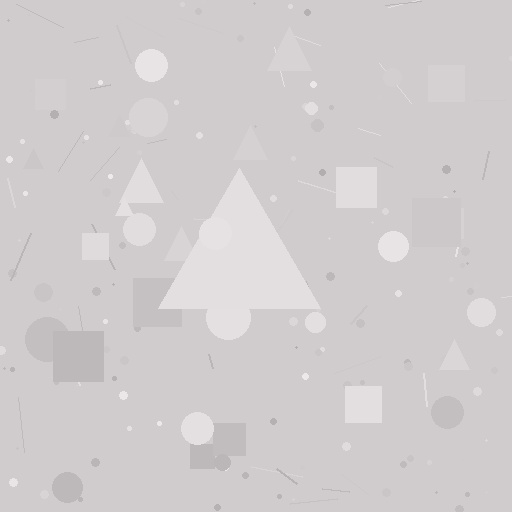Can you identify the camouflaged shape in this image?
The camouflaged shape is a triangle.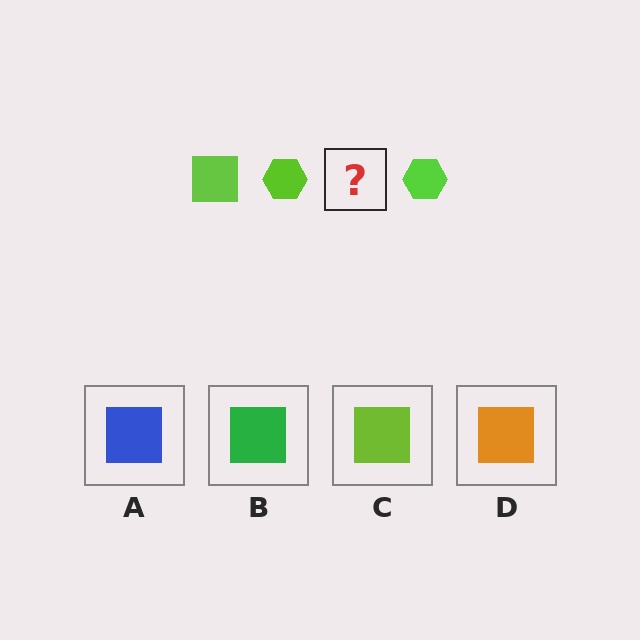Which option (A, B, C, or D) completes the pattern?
C.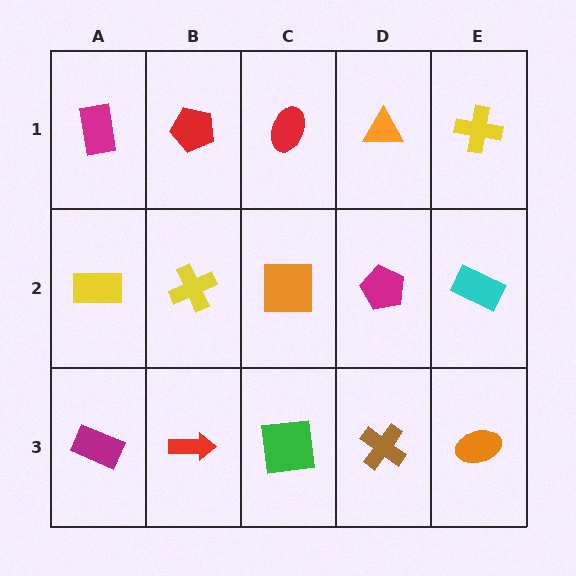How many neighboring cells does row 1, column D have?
3.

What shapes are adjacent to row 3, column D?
A magenta pentagon (row 2, column D), a green square (row 3, column C), an orange ellipse (row 3, column E).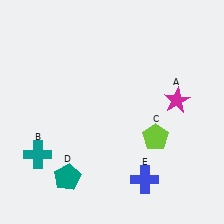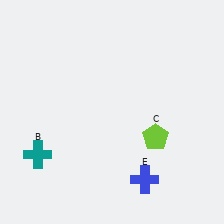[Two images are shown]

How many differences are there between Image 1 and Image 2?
There are 2 differences between the two images.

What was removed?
The magenta star (A), the teal pentagon (D) were removed in Image 2.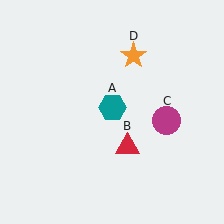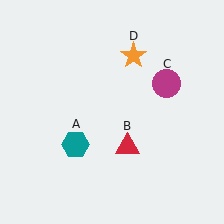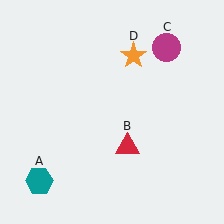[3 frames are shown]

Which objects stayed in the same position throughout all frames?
Red triangle (object B) and orange star (object D) remained stationary.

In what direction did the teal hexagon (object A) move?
The teal hexagon (object A) moved down and to the left.